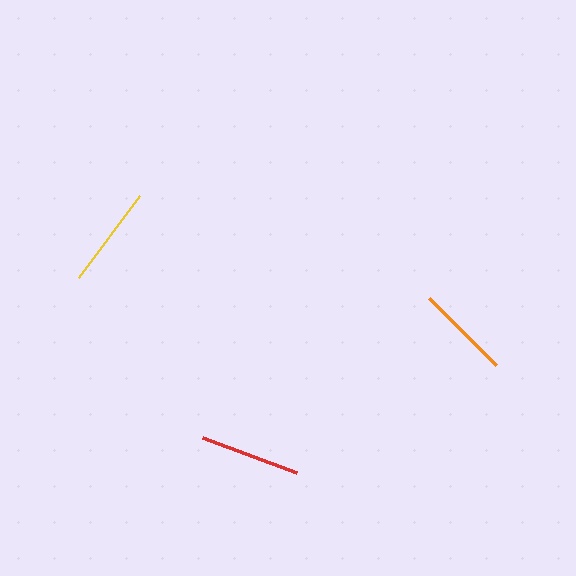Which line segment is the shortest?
The orange line is the shortest at approximately 95 pixels.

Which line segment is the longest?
The yellow line is the longest at approximately 102 pixels.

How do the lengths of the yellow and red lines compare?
The yellow and red lines are approximately the same length.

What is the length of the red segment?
The red segment is approximately 100 pixels long.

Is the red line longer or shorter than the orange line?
The red line is longer than the orange line.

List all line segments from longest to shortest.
From longest to shortest: yellow, red, orange.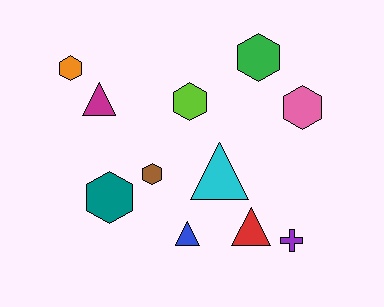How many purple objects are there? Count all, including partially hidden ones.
There is 1 purple object.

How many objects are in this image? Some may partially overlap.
There are 11 objects.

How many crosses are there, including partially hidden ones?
There is 1 cross.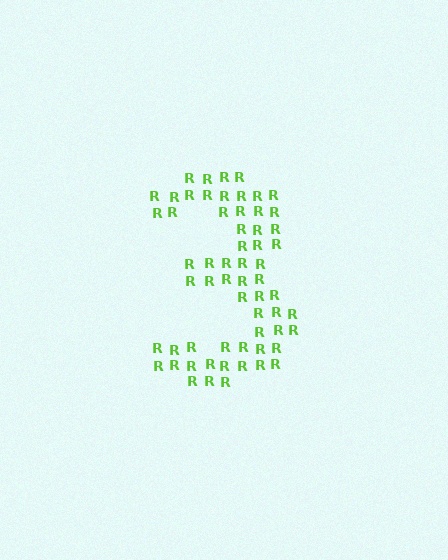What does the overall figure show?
The overall figure shows the digit 3.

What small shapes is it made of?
It is made of small letter R's.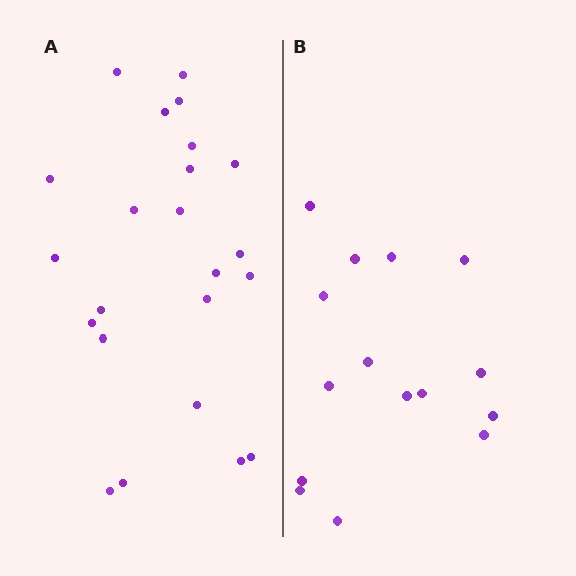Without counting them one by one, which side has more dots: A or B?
Region A (the left region) has more dots.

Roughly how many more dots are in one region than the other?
Region A has roughly 8 or so more dots than region B.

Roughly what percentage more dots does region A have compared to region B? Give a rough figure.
About 55% more.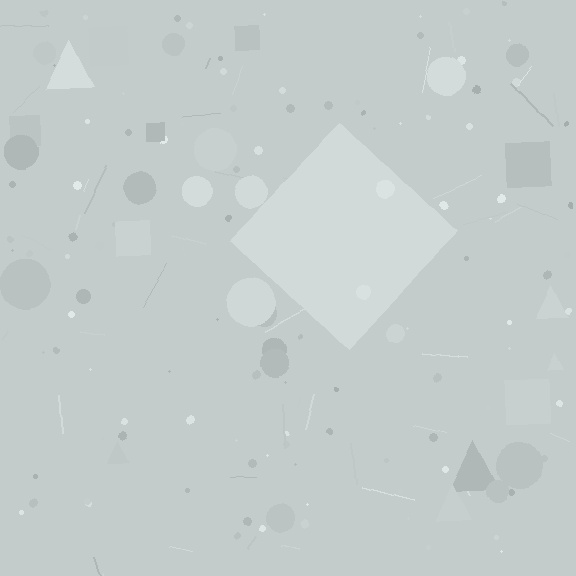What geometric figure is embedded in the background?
A diamond is embedded in the background.